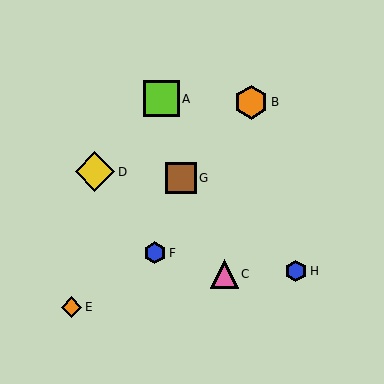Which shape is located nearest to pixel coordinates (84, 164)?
The yellow diamond (labeled D) at (95, 172) is nearest to that location.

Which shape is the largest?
The yellow diamond (labeled D) is the largest.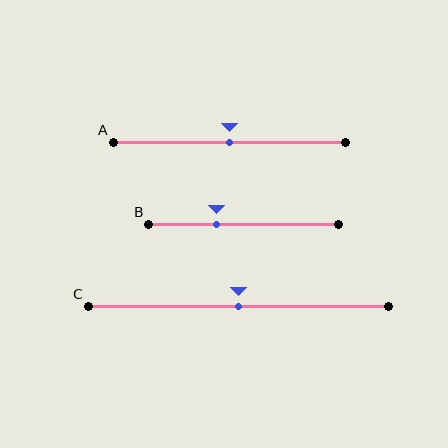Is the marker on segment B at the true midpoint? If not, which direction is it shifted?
No, the marker on segment B is shifted to the left by about 14% of the segment length.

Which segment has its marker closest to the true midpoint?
Segment A has its marker closest to the true midpoint.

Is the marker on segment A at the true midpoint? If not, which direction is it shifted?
Yes, the marker on segment A is at the true midpoint.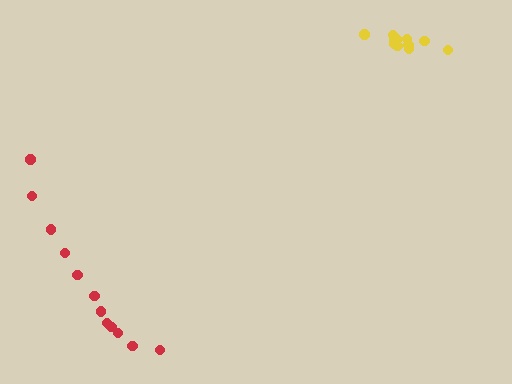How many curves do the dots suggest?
There are 2 distinct paths.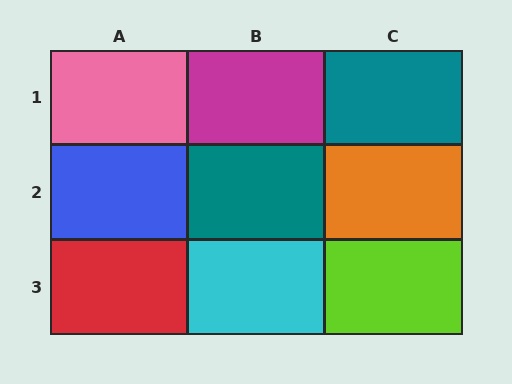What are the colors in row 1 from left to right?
Pink, magenta, teal.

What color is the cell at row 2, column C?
Orange.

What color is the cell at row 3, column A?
Red.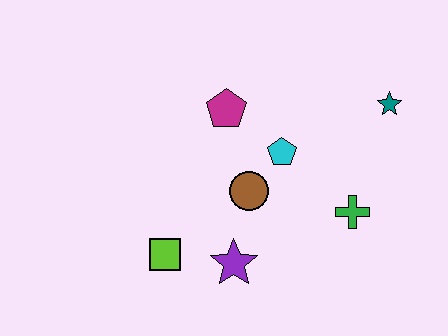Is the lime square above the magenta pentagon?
No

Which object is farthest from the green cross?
The lime square is farthest from the green cross.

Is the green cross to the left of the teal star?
Yes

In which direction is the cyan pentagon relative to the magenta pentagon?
The cyan pentagon is to the right of the magenta pentagon.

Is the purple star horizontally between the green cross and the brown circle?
No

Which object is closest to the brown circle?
The cyan pentagon is closest to the brown circle.